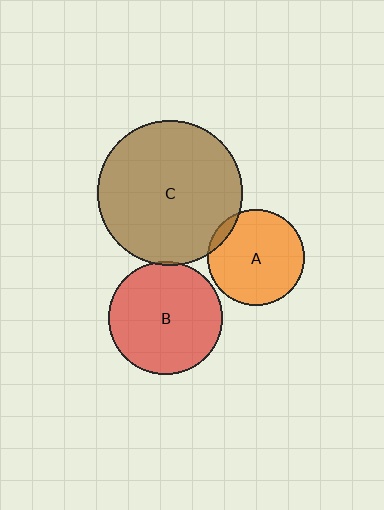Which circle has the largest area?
Circle C (brown).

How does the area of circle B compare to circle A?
Approximately 1.4 times.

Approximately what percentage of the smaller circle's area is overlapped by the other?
Approximately 5%.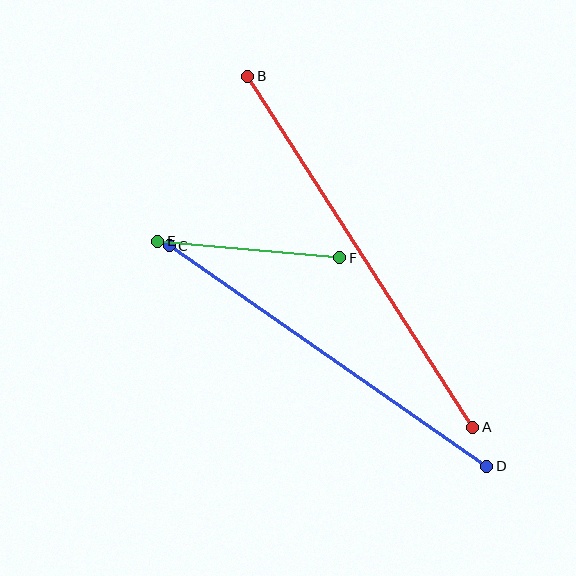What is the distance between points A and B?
The distance is approximately 417 pixels.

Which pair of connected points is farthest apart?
Points A and B are farthest apart.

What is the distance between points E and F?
The distance is approximately 182 pixels.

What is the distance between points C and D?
The distance is approximately 387 pixels.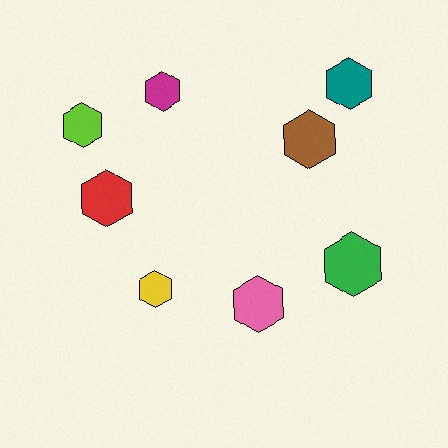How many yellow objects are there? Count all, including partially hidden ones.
There is 1 yellow object.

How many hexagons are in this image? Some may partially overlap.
There are 8 hexagons.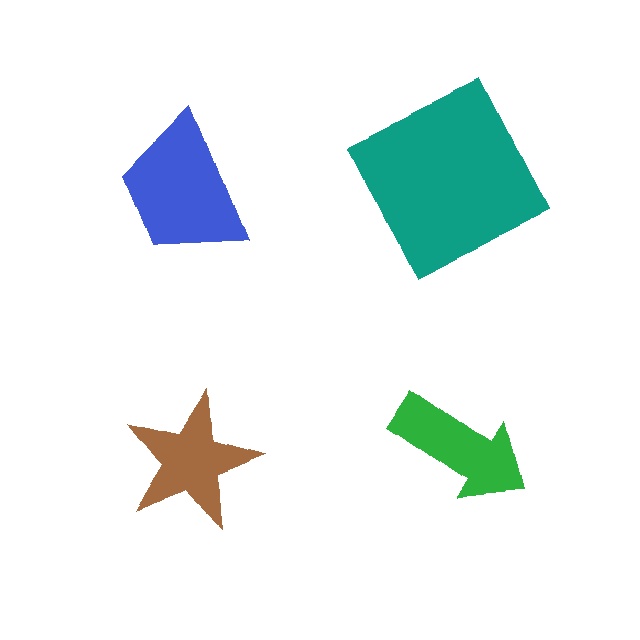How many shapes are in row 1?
2 shapes.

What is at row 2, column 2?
A green arrow.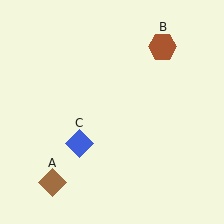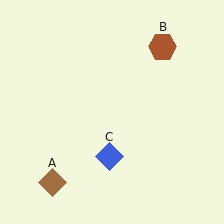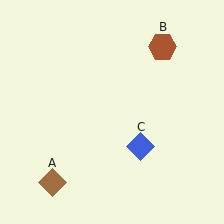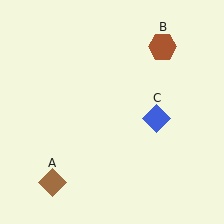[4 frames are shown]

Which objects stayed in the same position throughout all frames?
Brown diamond (object A) and brown hexagon (object B) remained stationary.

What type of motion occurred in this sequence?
The blue diamond (object C) rotated counterclockwise around the center of the scene.